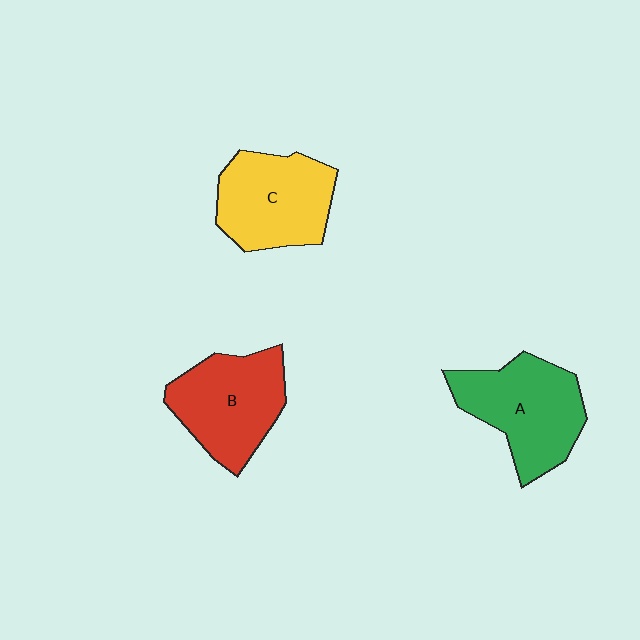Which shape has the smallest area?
Shape C (yellow).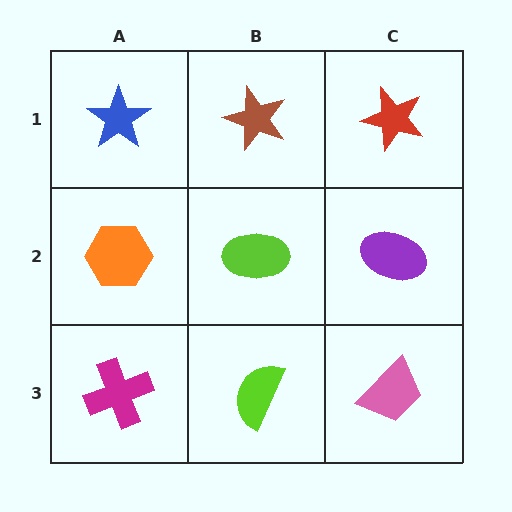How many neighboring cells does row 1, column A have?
2.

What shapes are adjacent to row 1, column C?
A purple ellipse (row 2, column C), a brown star (row 1, column B).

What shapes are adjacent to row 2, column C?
A red star (row 1, column C), a pink trapezoid (row 3, column C), a lime ellipse (row 2, column B).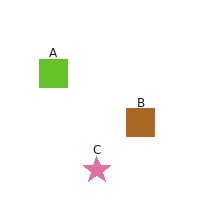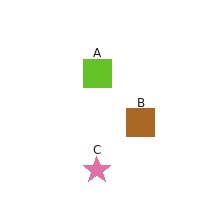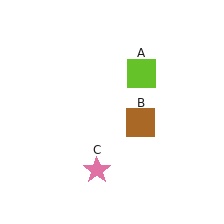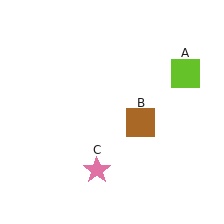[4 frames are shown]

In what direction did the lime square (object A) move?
The lime square (object A) moved right.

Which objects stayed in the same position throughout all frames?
Brown square (object B) and pink star (object C) remained stationary.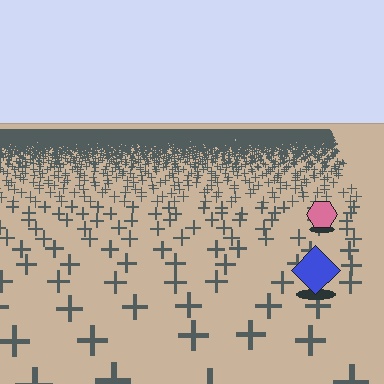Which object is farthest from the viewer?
The pink hexagon is farthest from the viewer. It appears smaller and the ground texture around it is denser.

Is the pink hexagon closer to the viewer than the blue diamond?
No. The blue diamond is closer — you can tell from the texture gradient: the ground texture is coarser near it.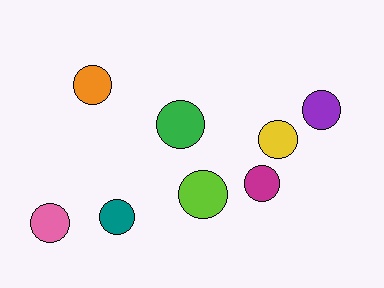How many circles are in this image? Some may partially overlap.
There are 8 circles.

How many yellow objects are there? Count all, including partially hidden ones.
There is 1 yellow object.